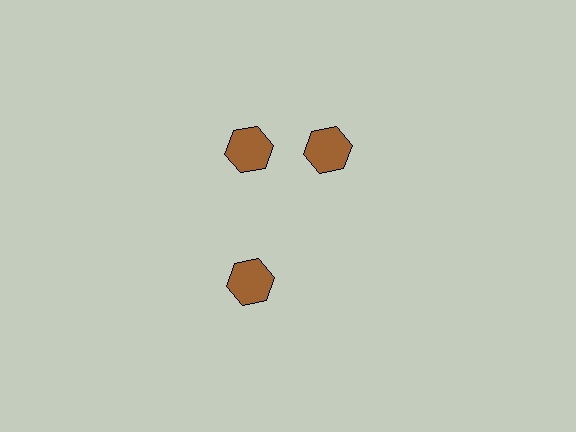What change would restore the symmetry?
The symmetry would be restored by rotating it back into even spacing with its neighbors so that all 3 hexagons sit at equal angles and equal distance from the center.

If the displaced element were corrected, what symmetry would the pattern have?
It would have 3-fold rotational symmetry — the pattern would map onto itself every 120 degrees.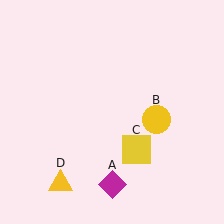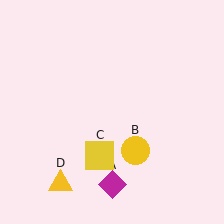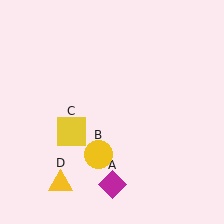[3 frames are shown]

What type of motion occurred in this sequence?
The yellow circle (object B), yellow square (object C) rotated clockwise around the center of the scene.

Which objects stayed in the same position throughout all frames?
Magenta diamond (object A) and yellow triangle (object D) remained stationary.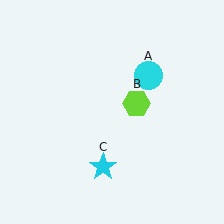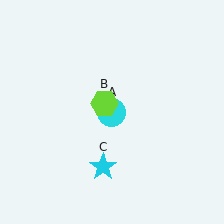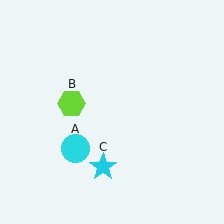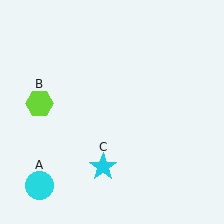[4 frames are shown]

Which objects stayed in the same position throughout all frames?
Cyan star (object C) remained stationary.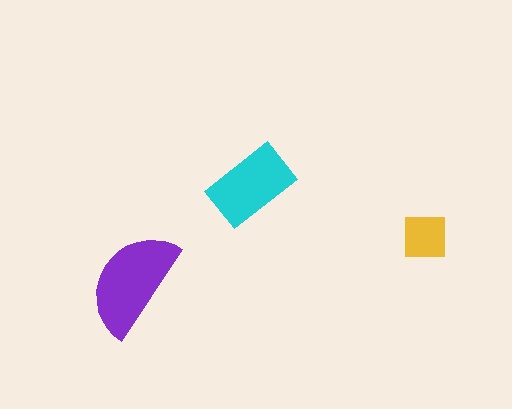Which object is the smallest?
The yellow square.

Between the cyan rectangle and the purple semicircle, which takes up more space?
The purple semicircle.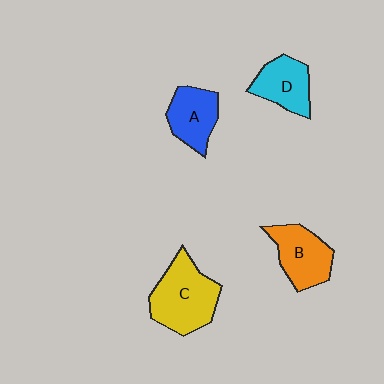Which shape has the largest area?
Shape C (yellow).